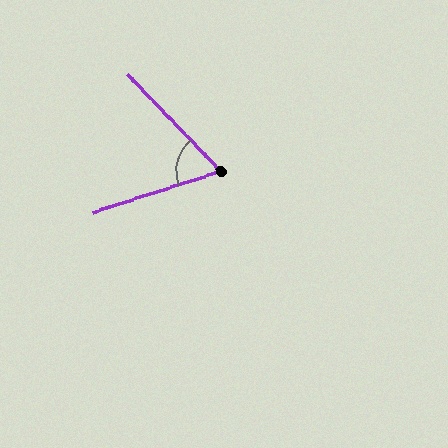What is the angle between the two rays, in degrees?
Approximately 64 degrees.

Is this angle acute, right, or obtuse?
It is acute.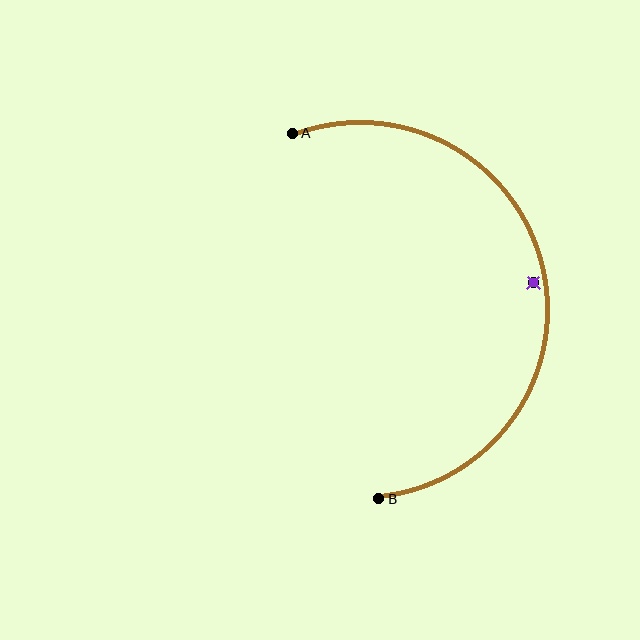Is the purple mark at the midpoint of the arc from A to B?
No — the purple mark does not lie on the arc at all. It sits slightly inside the curve.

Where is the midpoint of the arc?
The arc midpoint is the point on the curve farthest from the straight line joining A and B. It sits to the right of that line.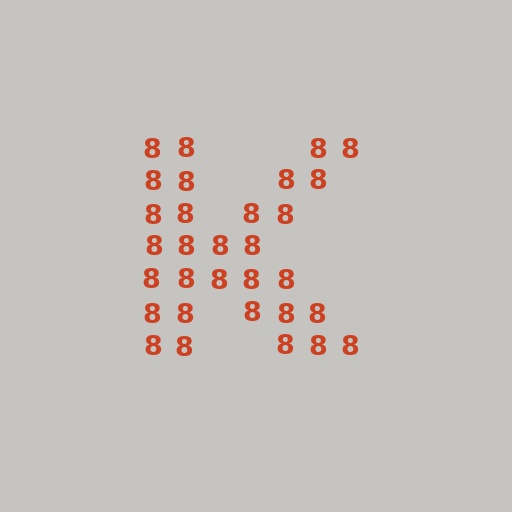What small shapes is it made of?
It is made of small digit 8's.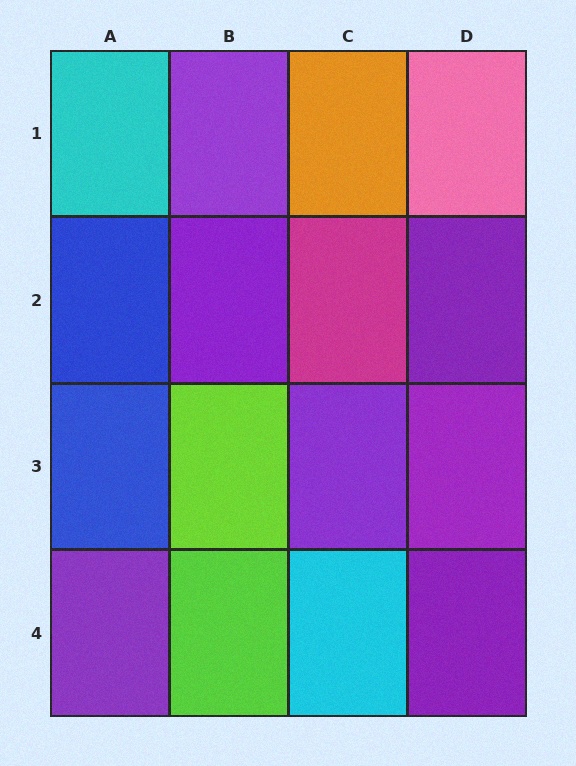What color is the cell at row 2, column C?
Magenta.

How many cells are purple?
7 cells are purple.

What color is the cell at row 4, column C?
Cyan.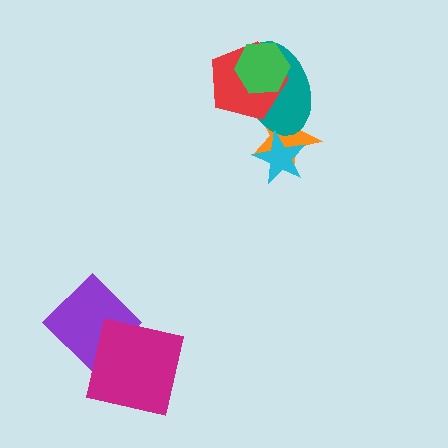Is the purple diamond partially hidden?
Yes, it is partially covered by another shape.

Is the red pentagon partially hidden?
Yes, it is partially covered by another shape.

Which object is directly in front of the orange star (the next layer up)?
The teal ellipse is directly in front of the orange star.